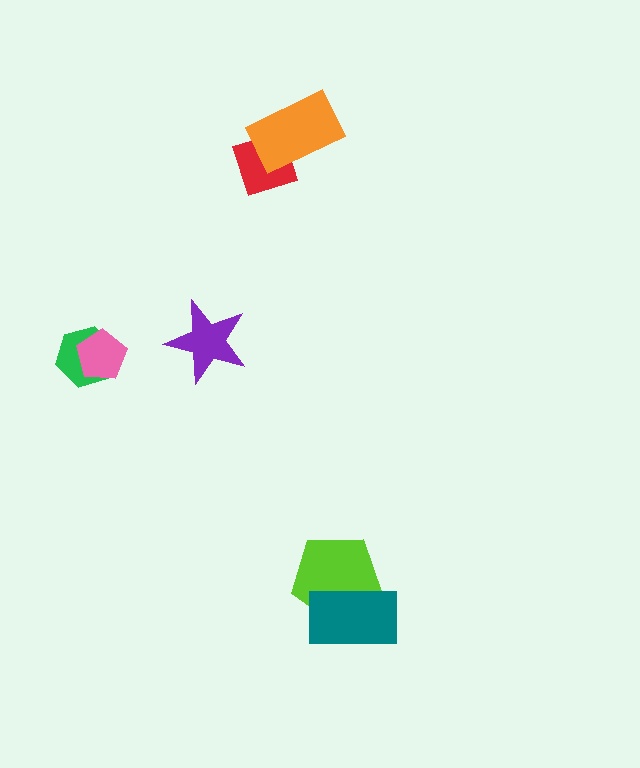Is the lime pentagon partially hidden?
Yes, it is partially covered by another shape.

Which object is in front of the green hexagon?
The pink pentagon is in front of the green hexagon.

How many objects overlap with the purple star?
0 objects overlap with the purple star.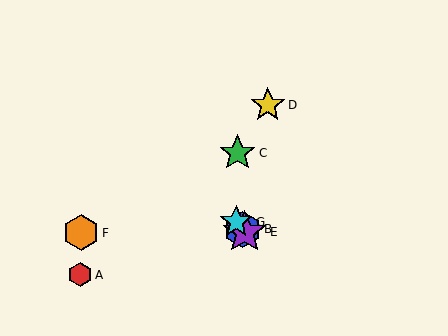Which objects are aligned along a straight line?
Objects B, E, G are aligned along a straight line.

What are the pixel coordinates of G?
Object G is at (236, 222).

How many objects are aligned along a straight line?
3 objects (B, E, G) are aligned along a straight line.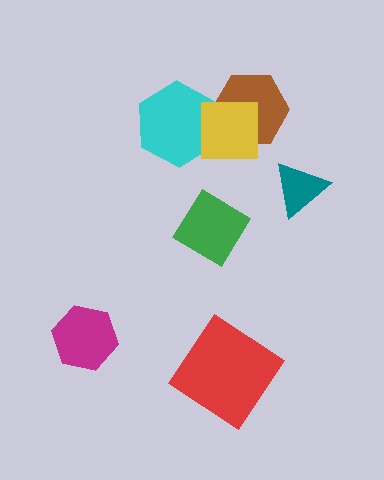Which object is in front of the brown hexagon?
The yellow square is in front of the brown hexagon.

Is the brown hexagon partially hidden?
Yes, it is partially covered by another shape.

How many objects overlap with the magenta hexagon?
0 objects overlap with the magenta hexagon.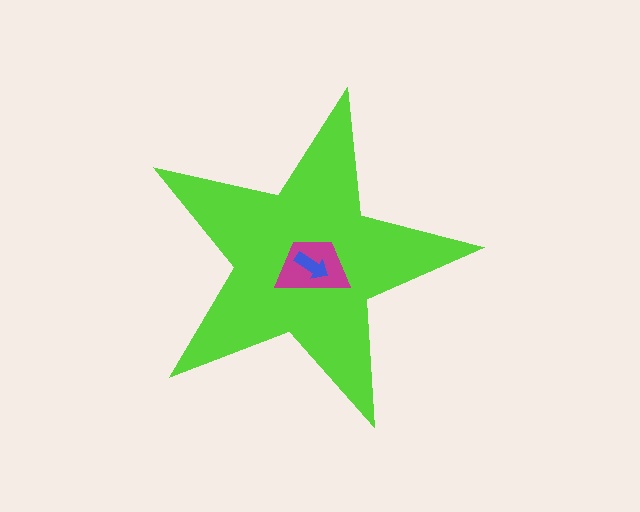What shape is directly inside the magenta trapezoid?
The blue arrow.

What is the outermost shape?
The lime star.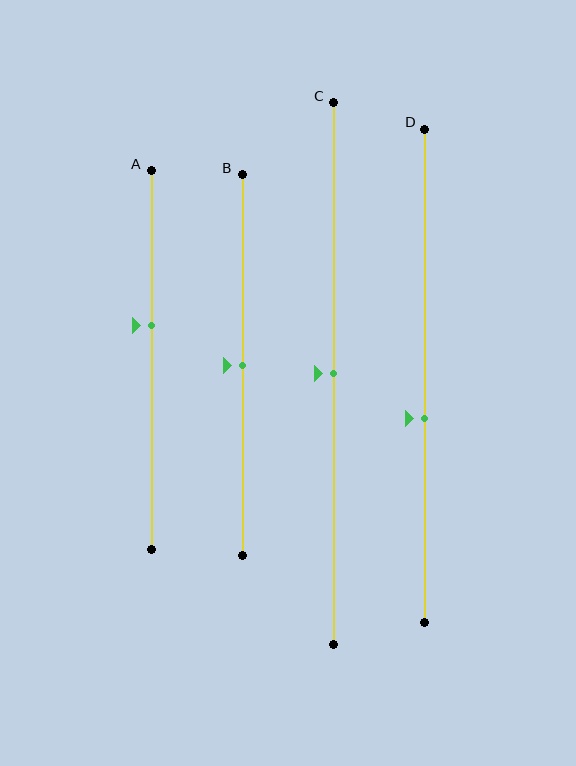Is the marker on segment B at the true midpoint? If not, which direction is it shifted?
Yes, the marker on segment B is at the true midpoint.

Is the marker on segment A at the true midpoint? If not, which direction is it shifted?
No, the marker on segment A is shifted upward by about 9% of the segment length.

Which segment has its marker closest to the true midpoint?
Segment B has its marker closest to the true midpoint.